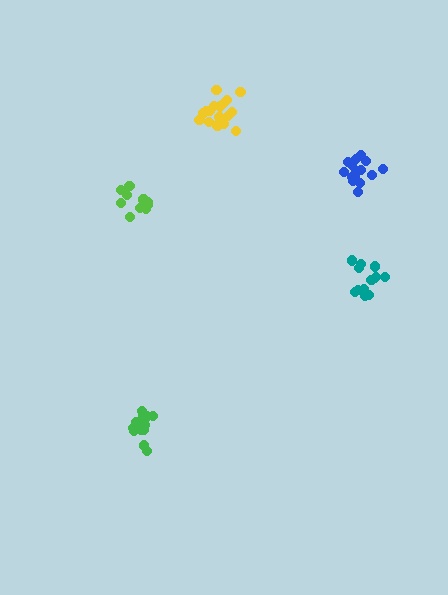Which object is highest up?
The yellow cluster is topmost.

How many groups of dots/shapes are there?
There are 5 groups.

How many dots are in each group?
Group 1: 11 dots, Group 2: 16 dots, Group 3: 17 dots, Group 4: 13 dots, Group 5: 14 dots (71 total).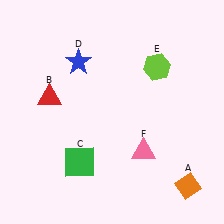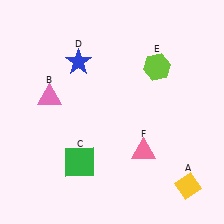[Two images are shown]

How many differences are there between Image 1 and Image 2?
There are 2 differences between the two images.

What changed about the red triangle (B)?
In Image 1, B is red. In Image 2, it changed to pink.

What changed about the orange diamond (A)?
In Image 1, A is orange. In Image 2, it changed to yellow.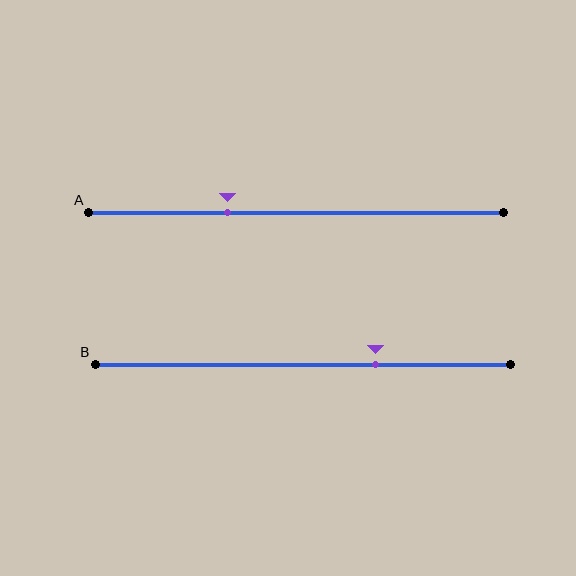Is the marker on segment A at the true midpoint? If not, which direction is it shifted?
No, the marker on segment A is shifted to the left by about 17% of the segment length.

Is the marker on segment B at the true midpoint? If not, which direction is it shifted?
No, the marker on segment B is shifted to the right by about 17% of the segment length.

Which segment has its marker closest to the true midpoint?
Segment A has its marker closest to the true midpoint.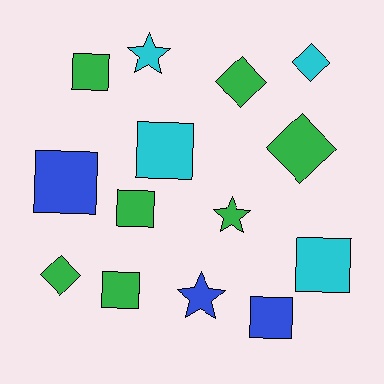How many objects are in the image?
There are 14 objects.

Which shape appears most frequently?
Square, with 7 objects.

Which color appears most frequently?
Green, with 7 objects.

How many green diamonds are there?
There are 3 green diamonds.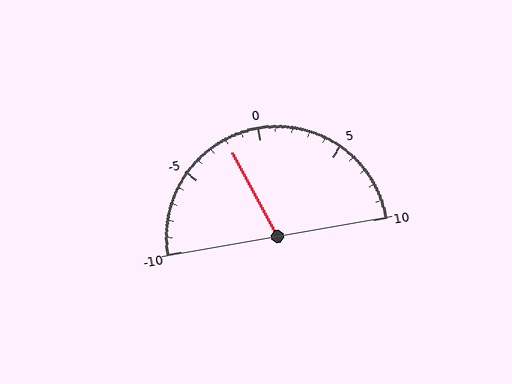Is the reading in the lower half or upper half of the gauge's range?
The reading is in the lower half of the range (-10 to 10).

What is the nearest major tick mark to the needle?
The nearest major tick mark is 0.